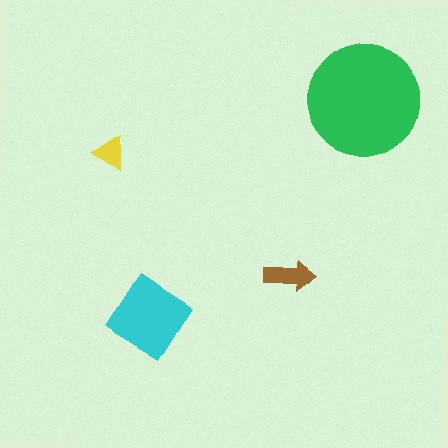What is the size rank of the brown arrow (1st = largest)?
3rd.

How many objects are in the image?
There are 4 objects in the image.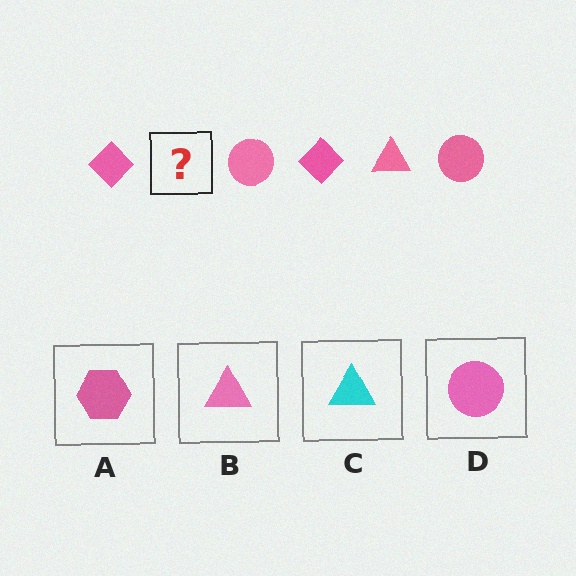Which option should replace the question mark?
Option B.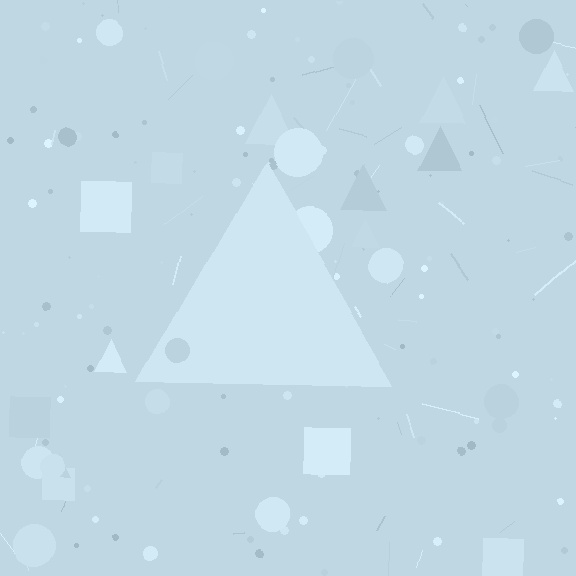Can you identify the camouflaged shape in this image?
The camouflaged shape is a triangle.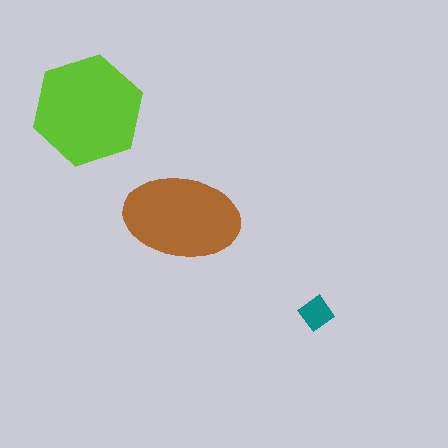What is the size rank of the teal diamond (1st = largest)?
3rd.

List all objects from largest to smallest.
The lime hexagon, the brown ellipse, the teal diamond.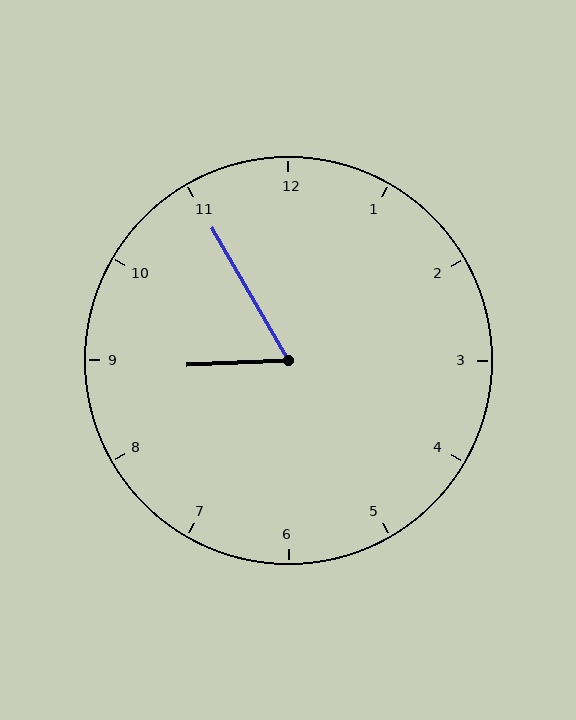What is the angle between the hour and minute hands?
Approximately 62 degrees.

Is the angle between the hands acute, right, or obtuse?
It is acute.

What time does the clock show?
8:55.